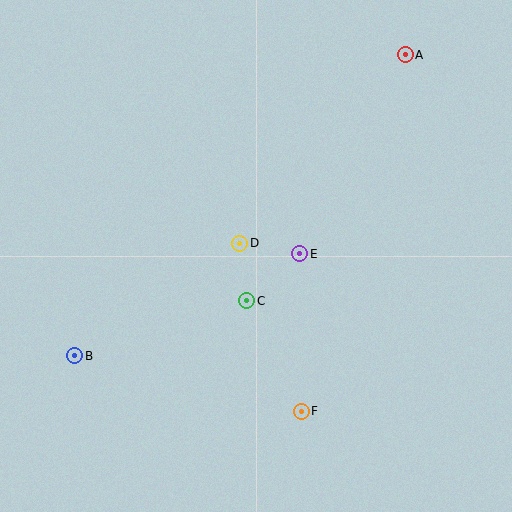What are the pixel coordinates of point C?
Point C is at (247, 301).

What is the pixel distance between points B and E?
The distance between B and E is 247 pixels.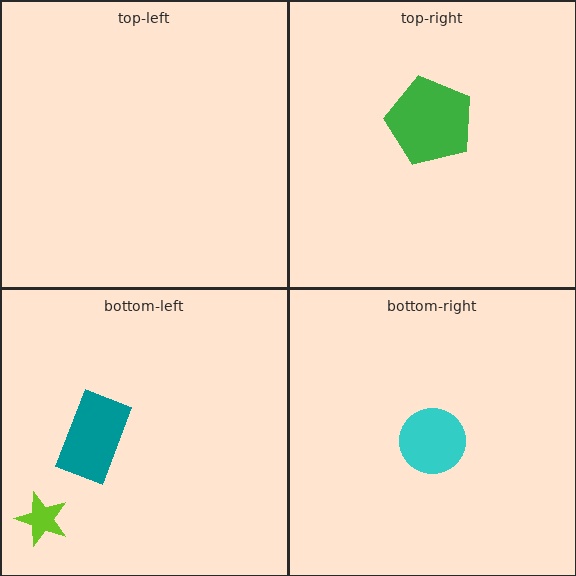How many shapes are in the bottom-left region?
2.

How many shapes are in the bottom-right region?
1.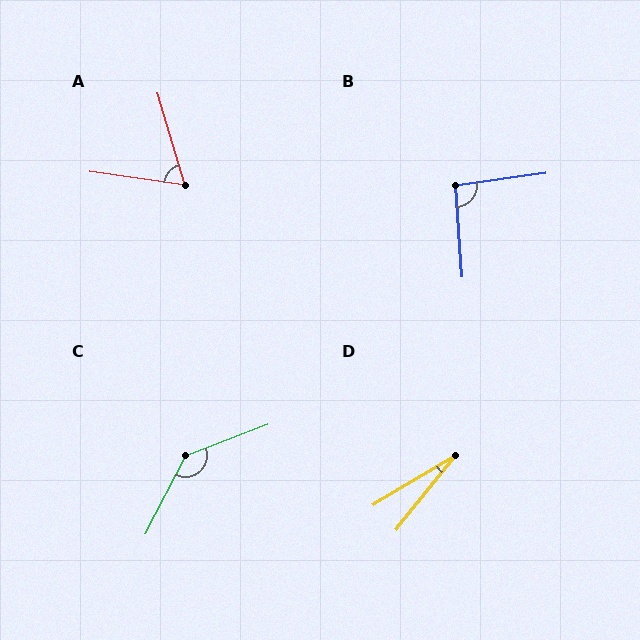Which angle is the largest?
C, at approximately 138 degrees.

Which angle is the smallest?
D, at approximately 20 degrees.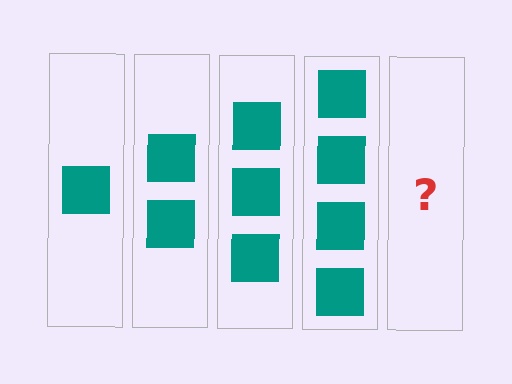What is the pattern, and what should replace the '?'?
The pattern is that each step adds one more square. The '?' should be 5 squares.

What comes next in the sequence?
The next element should be 5 squares.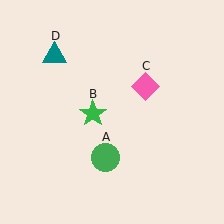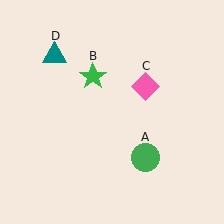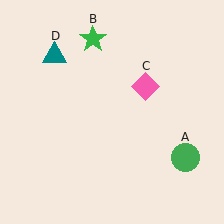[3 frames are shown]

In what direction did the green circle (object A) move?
The green circle (object A) moved right.